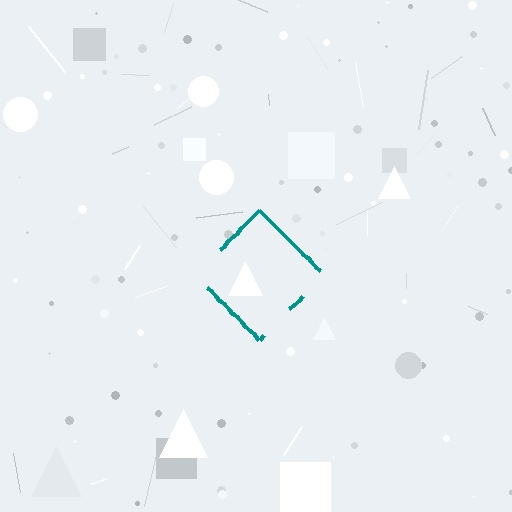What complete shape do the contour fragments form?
The contour fragments form a diamond.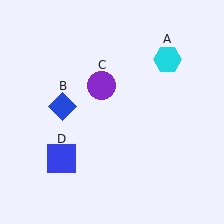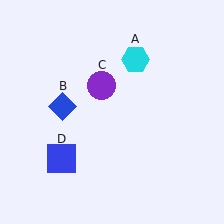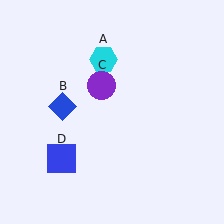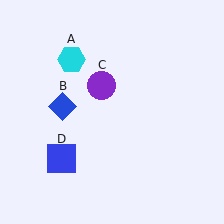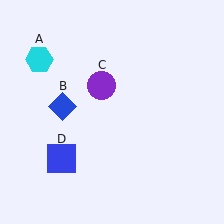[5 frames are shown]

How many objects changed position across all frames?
1 object changed position: cyan hexagon (object A).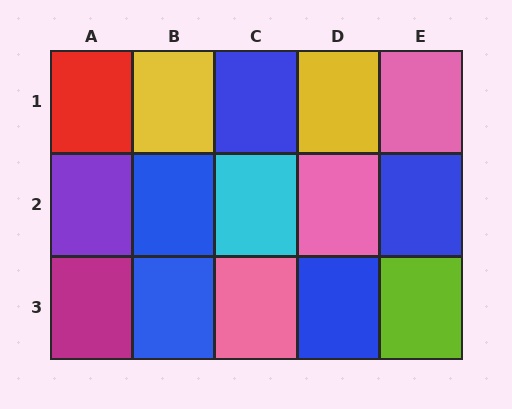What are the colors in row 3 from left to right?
Magenta, blue, pink, blue, lime.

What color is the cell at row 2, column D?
Pink.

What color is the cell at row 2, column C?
Cyan.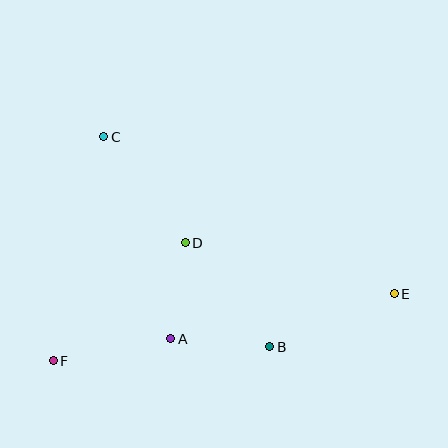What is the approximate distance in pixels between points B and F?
The distance between B and F is approximately 217 pixels.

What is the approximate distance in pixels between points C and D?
The distance between C and D is approximately 134 pixels.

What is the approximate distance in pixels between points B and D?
The distance between B and D is approximately 134 pixels.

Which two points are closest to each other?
Points A and D are closest to each other.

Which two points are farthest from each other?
Points E and F are farthest from each other.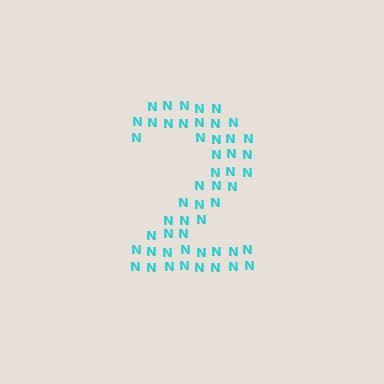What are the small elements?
The small elements are letter N's.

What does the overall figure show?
The overall figure shows the digit 2.